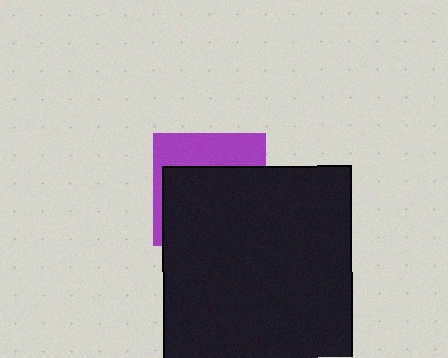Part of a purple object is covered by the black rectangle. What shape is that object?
It is a square.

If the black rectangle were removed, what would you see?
You would see the complete purple square.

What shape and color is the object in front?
The object in front is a black rectangle.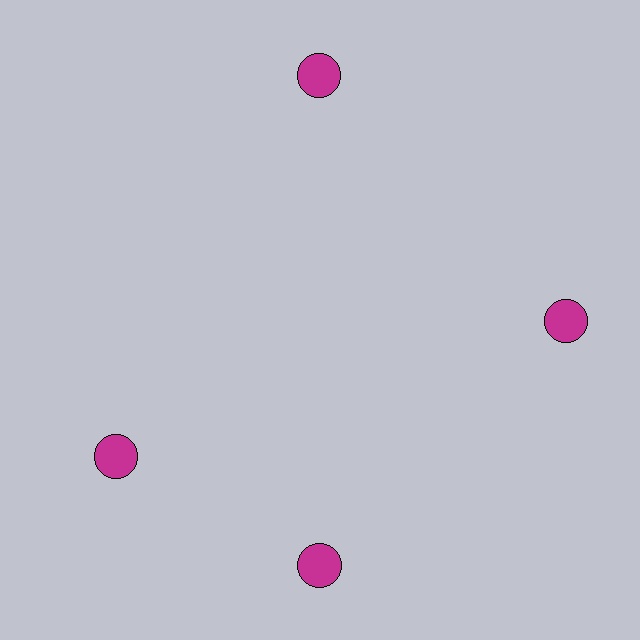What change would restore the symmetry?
The symmetry would be restored by rotating it back into even spacing with its neighbors so that all 4 circles sit at equal angles and equal distance from the center.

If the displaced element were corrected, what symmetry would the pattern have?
It would have 4-fold rotational symmetry — the pattern would map onto itself every 90 degrees.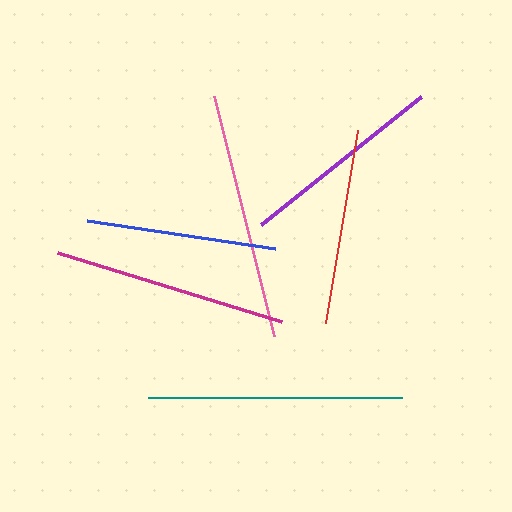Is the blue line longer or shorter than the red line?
The red line is longer than the blue line.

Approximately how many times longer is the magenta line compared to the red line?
The magenta line is approximately 1.2 times the length of the red line.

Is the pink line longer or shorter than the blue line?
The pink line is longer than the blue line.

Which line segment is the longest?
The teal line is the longest at approximately 254 pixels.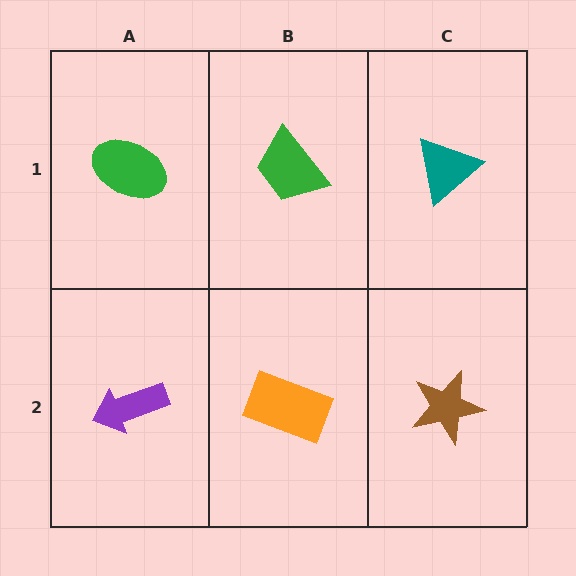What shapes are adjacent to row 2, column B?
A green trapezoid (row 1, column B), a purple arrow (row 2, column A), a brown star (row 2, column C).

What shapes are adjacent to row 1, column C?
A brown star (row 2, column C), a green trapezoid (row 1, column B).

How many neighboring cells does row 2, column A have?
2.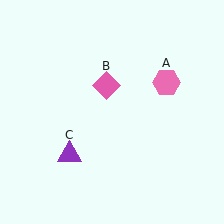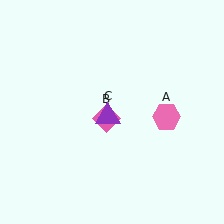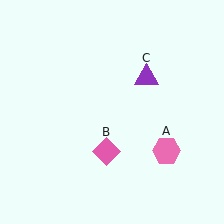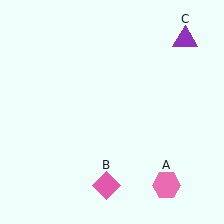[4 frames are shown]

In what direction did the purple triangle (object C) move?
The purple triangle (object C) moved up and to the right.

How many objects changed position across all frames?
3 objects changed position: pink hexagon (object A), pink diamond (object B), purple triangle (object C).